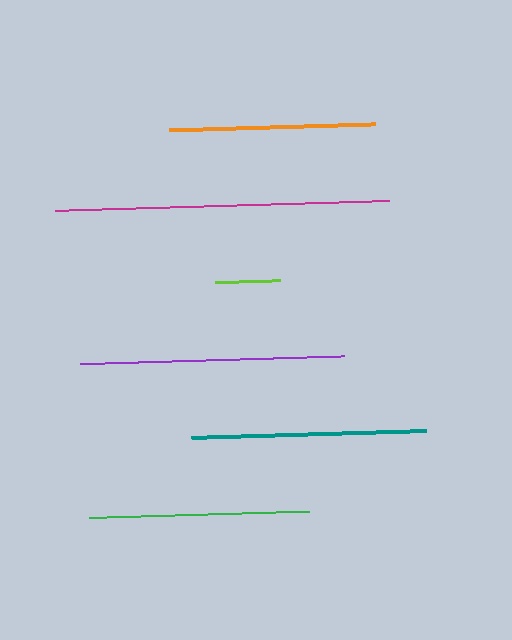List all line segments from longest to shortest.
From longest to shortest: magenta, purple, teal, green, orange, lime.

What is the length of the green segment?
The green segment is approximately 220 pixels long.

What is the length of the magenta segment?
The magenta segment is approximately 334 pixels long.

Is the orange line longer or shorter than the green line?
The green line is longer than the orange line.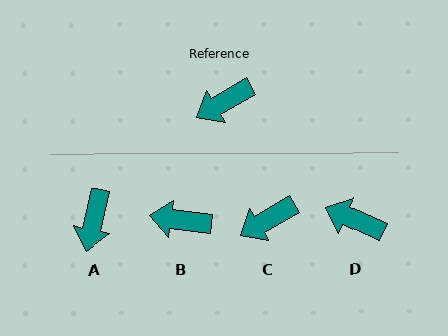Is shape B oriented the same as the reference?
No, it is off by about 37 degrees.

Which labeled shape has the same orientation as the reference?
C.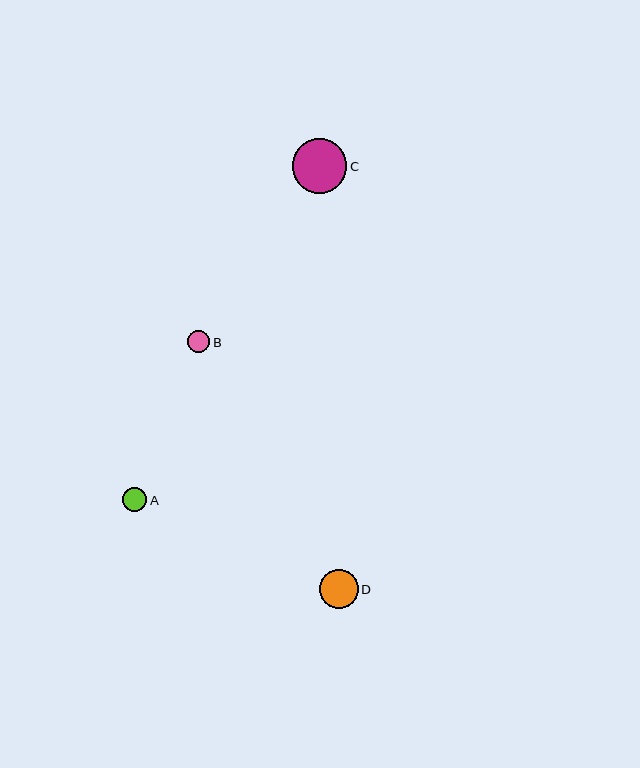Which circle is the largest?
Circle C is the largest with a size of approximately 54 pixels.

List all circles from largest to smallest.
From largest to smallest: C, D, A, B.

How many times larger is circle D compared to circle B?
Circle D is approximately 1.8 times the size of circle B.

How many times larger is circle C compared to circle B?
Circle C is approximately 2.5 times the size of circle B.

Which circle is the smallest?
Circle B is the smallest with a size of approximately 22 pixels.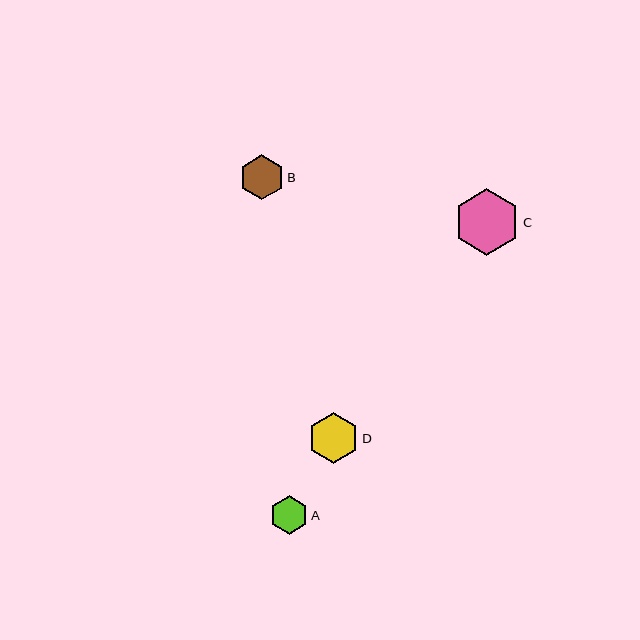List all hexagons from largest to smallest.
From largest to smallest: C, D, B, A.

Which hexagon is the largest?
Hexagon C is the largest with a size of approximately 67 pixels.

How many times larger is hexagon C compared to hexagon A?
Hexagon C is approximately 1.7 times the size of hexagon A.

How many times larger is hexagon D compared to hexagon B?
Hexagon D is approximately 1.2 times the size of hexagon B.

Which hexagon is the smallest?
Hexagon A is the smallest with a size of approximately 39 pixels.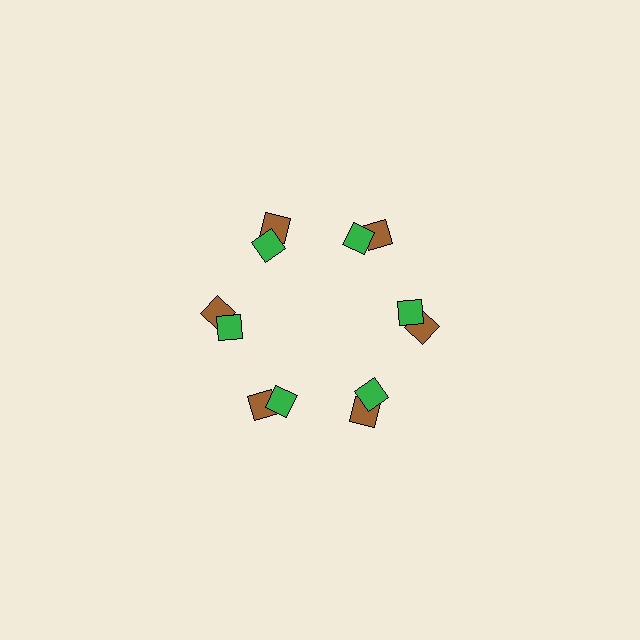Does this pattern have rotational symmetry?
Yes, this pattern has 6-fold rotational symmetry. It looks the same after rotating 60 degrees around the center.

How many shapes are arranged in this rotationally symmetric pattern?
There are 12 shapes, arranged in 6 groups of 2.